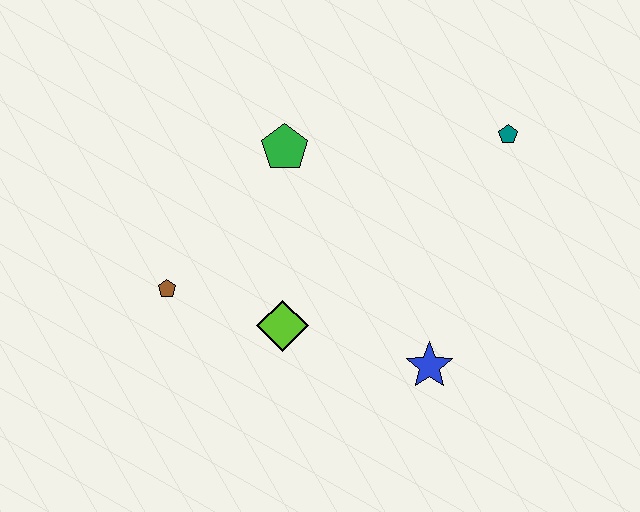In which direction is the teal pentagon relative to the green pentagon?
The teal pentagon is to the right of the green pentagon.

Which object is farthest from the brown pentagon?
The teal pentagon is farthest from the brown pentagon.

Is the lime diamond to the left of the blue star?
Yes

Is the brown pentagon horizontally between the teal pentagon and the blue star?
No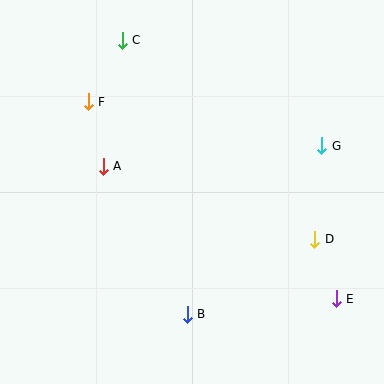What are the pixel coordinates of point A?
Point A is at (103, 166).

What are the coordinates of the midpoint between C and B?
The midpoint between C and B is at (155, 177).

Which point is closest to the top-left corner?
Point C is closest to the top-left corner.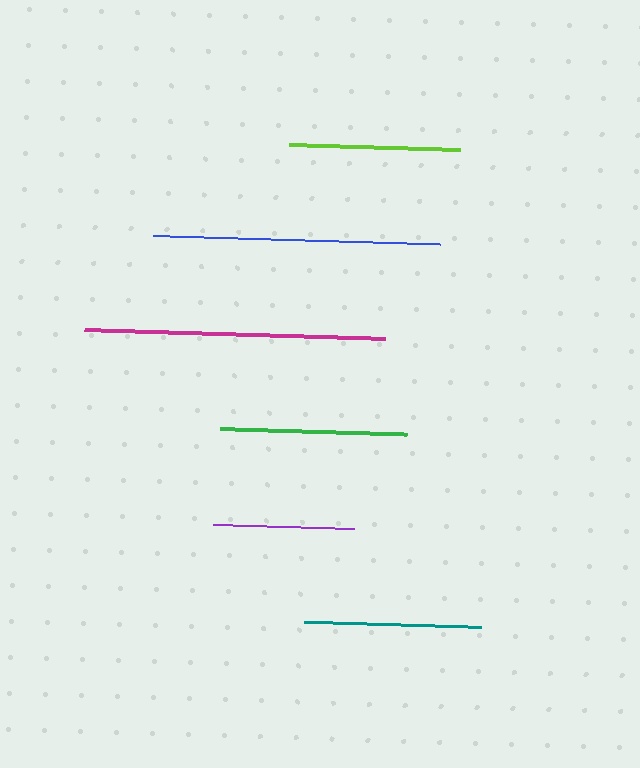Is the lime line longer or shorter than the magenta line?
The magenta line is longer than the lime line.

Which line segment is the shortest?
The purple line is the shortest at approximately 141 pixels.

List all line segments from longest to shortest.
From longest to shortest: magenta, blue, green, teal, lime, purple.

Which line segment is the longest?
The magenta line is the longest at approximately 300 pixels.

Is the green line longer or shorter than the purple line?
The green line is longer than the purple line.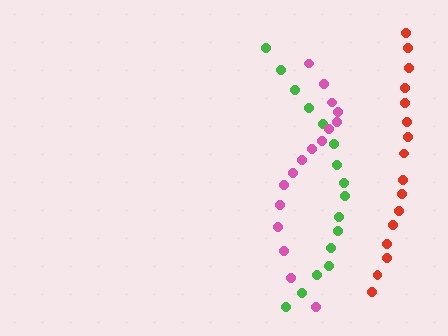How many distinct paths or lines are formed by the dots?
There are 3 distinct paths.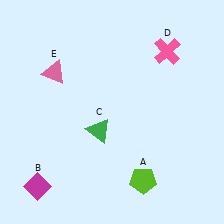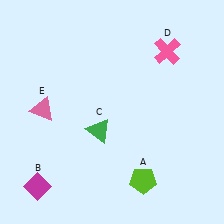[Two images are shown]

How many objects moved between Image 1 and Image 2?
1 object moved between the two images.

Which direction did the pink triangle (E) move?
The pink triangle (E) moved down.